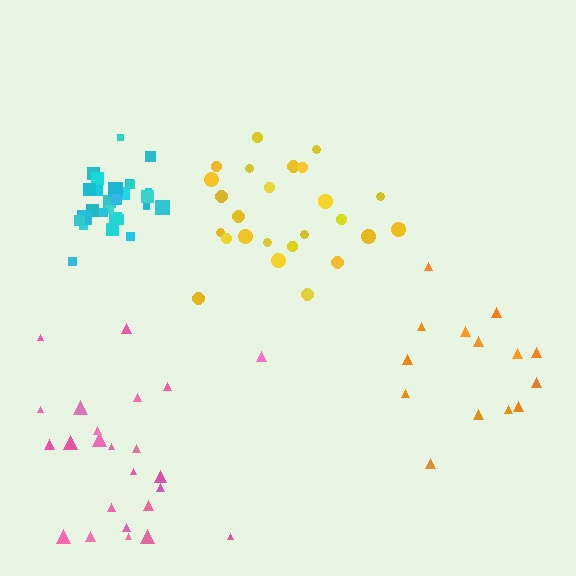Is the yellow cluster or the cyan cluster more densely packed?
Cyan.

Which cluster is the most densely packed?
Cyan.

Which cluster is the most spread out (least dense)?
Orange.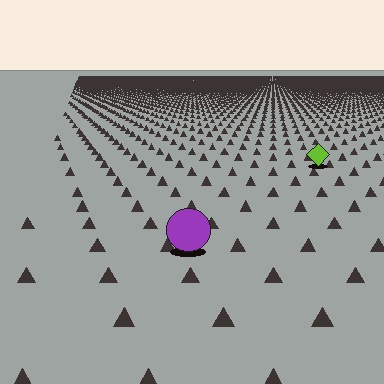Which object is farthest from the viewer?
The lime diamond is farthest from the viewer. It appears smaller and the ground texture around it is denser.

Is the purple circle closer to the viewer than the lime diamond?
Yes. The purple circle is closer — you can tell from the texture gradient: the ground texture is coarser near it.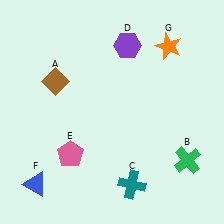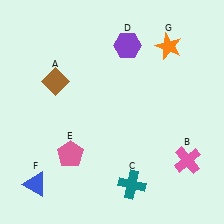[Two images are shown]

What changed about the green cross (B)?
In Image 1, B is green. In Image 2, it changed to pink.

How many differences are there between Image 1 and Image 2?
There is 1 difference between the two images.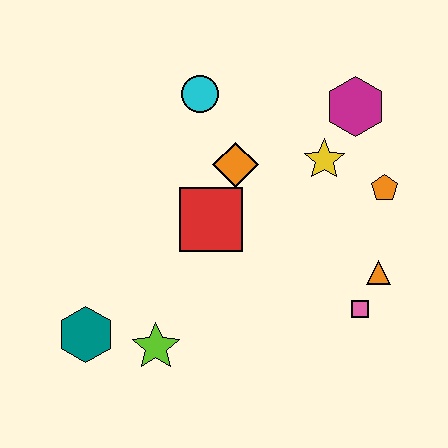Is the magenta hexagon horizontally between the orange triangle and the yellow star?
Yes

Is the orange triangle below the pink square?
No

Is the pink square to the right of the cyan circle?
Yes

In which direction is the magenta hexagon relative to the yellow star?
The magenta hexagon is above the yellow star.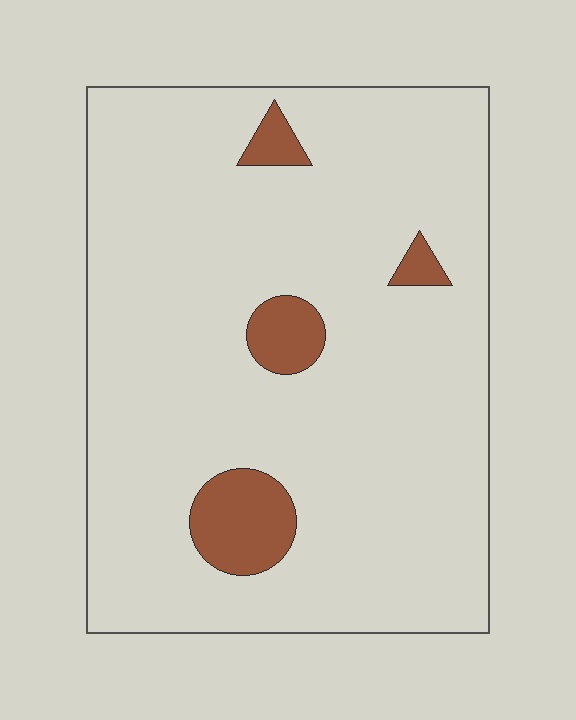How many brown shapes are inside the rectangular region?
4.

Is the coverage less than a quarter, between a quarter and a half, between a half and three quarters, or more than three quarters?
Less than a quarter.